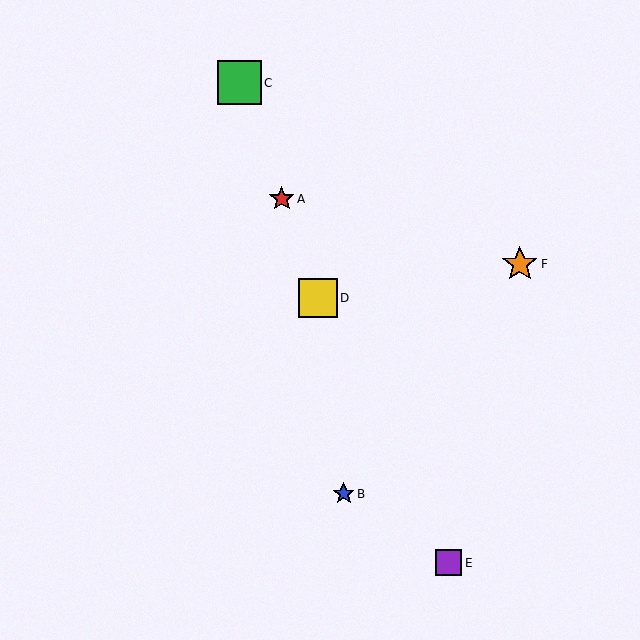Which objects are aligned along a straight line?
Objects A, C, D are aligned along a straight line.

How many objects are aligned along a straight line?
3 objects (A, C, D) are aligned along a straight line.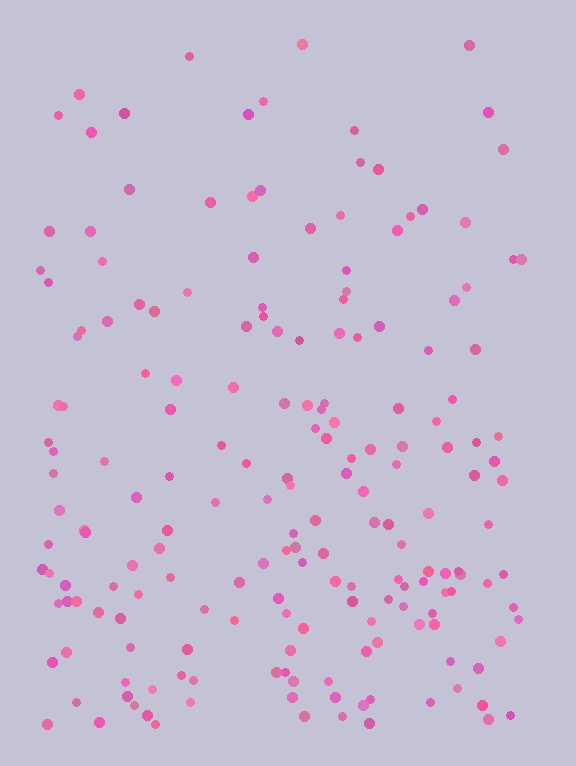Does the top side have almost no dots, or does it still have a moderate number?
Still a moderate number, just noticeably fewer than the bottom.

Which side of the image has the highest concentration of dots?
The bottom.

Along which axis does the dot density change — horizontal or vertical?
Vertical.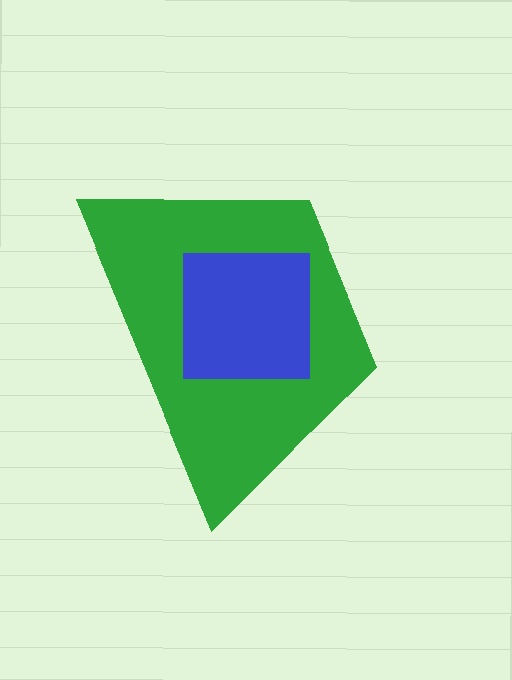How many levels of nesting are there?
2.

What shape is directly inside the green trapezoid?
The blue square.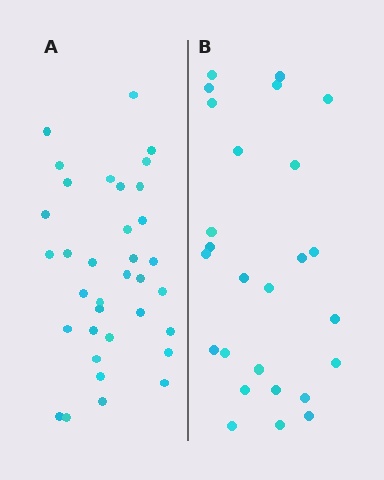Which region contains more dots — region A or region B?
Region A (the left region) has more dots.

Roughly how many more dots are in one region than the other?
Region A has roughly 8 or so more dots than region B.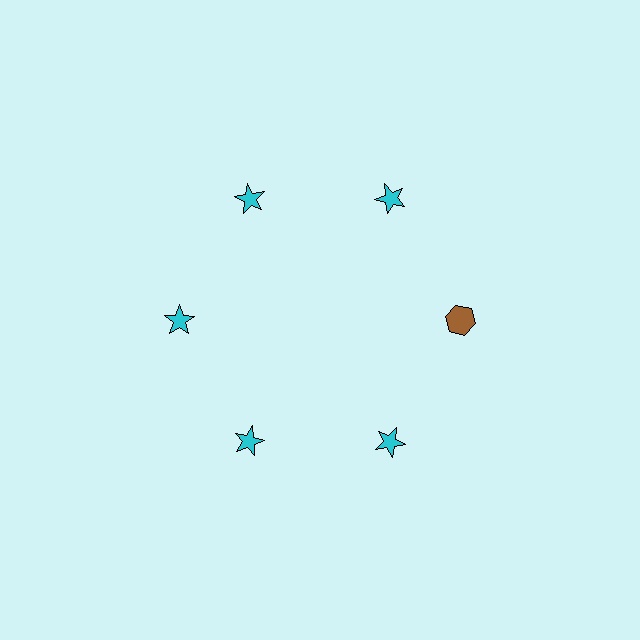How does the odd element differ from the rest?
It differs in both color (brown instead of cyan) and shape (hexagon instead of star).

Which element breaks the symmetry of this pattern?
The brown hexagon at roughly the 3 o'clock position breaks the symmetry. All other shapes are cyan stars.